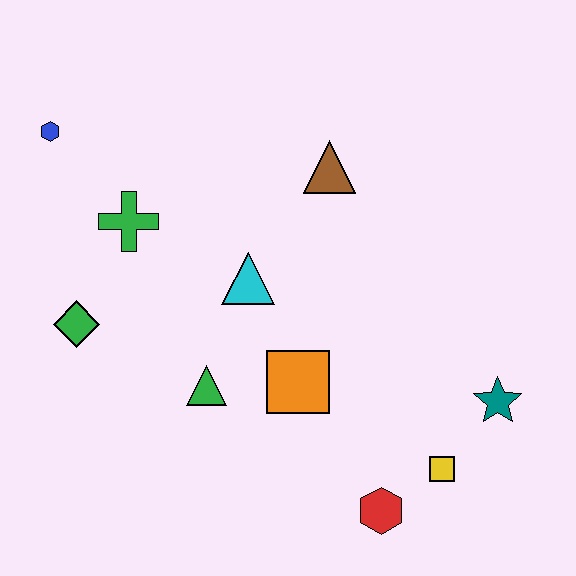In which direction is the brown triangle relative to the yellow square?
The brown triangle is above the yellow square.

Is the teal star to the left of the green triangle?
No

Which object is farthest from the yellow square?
The blue hexagon is farthest from the yellow square.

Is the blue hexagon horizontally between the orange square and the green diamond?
No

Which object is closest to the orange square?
The green triangle is closest to the orange square.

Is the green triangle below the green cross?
Yes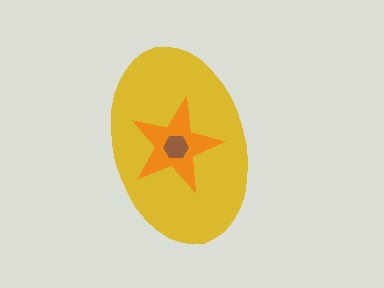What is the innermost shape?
The brown hexagon.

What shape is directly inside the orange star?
The brown hexagon.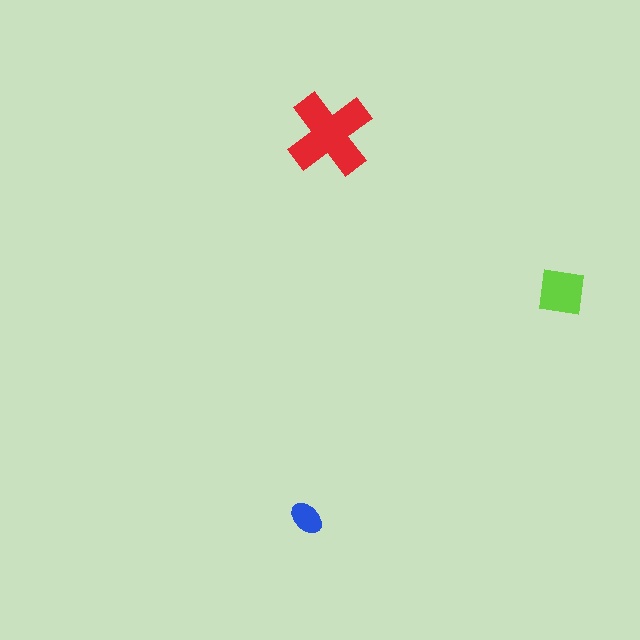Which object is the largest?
The red cross.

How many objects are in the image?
There are 3 objects in the image.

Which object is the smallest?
The blue ellipse.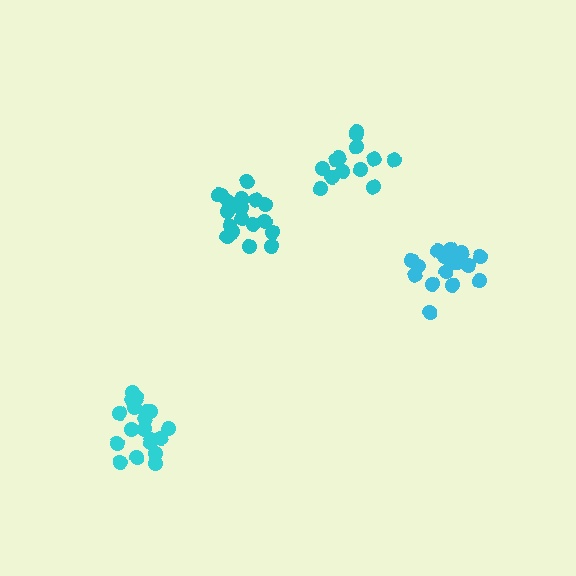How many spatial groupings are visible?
There are 4 spatial groupings.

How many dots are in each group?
Group 1: 19 dots, Group 2: 17 dots, Group 3: 19 dots, Group 4: 13 dots (68 total).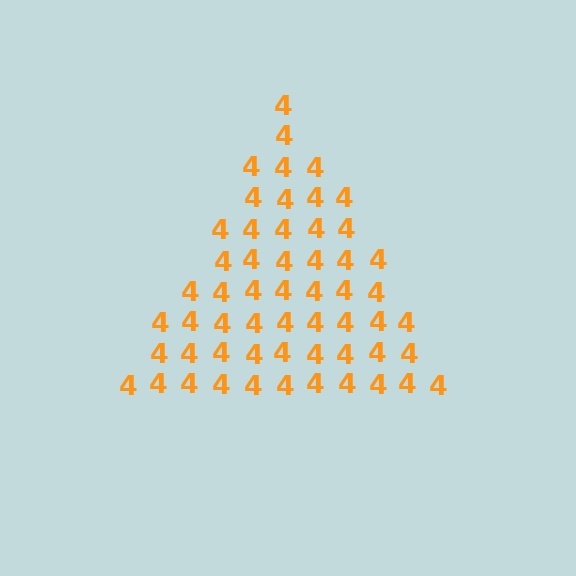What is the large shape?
The large shape is a triangle.